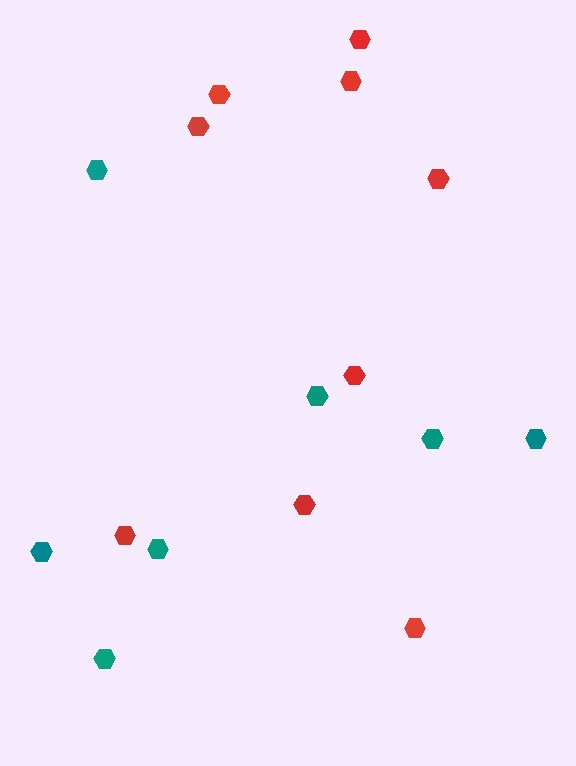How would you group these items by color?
There are 2 groups: one group of red hexagons (9) and one group of teal hexagons (7).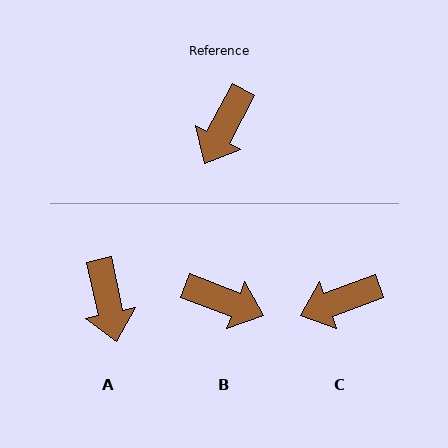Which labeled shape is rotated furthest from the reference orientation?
B, about 97 degrees away.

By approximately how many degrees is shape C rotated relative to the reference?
Approximately 42 degrees clockwise.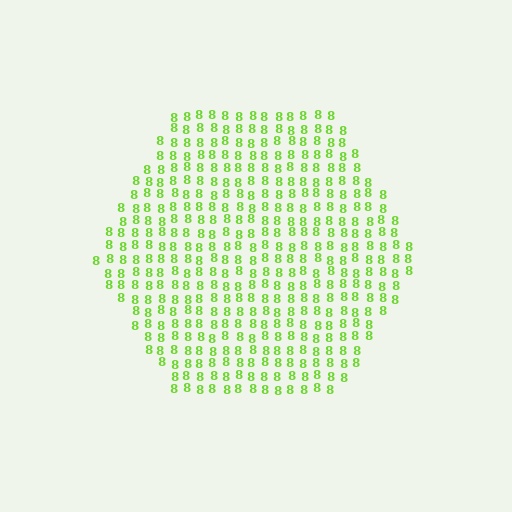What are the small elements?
The small elements are digit 8's.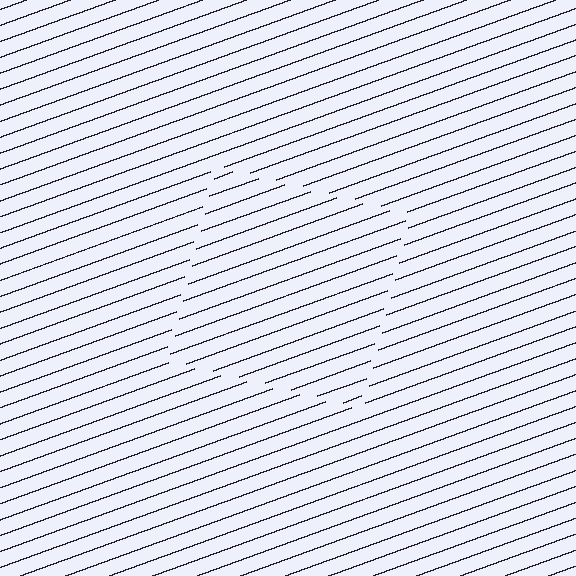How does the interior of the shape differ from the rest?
The interior of the shape contains the same grating, shifted by half a period — the contour is defined by the phase discontinuity where line-ends from the inner and outer gratings abut.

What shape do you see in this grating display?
An illusory square. The interior of the shape contains the same grating, shifted by half a period — the contour is defined by the phase discontinuity where line-ends from the inner and outer gratings abut.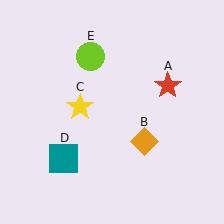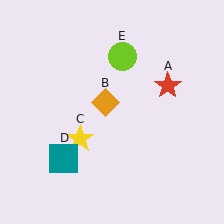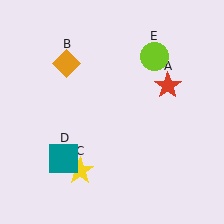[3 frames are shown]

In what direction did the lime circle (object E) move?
The lime circle (object E) moved right.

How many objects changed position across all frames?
3 objects changed position: orange diamond (object B), yellow star (object C), lime circle (object E).